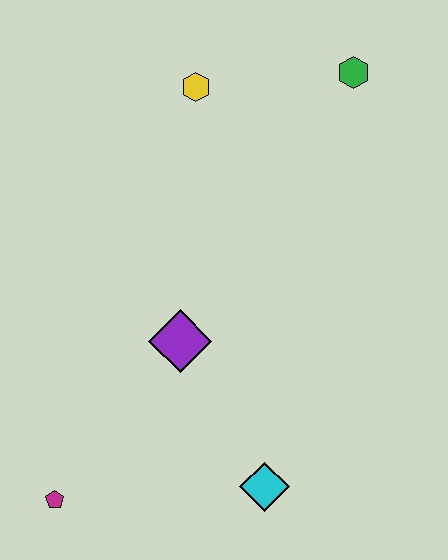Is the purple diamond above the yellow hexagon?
No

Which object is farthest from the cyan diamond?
The green hexagon is farthest from the cyan diamond.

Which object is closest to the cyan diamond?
The purple diamond is closest to the cyan diamond.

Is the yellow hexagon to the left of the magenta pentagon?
No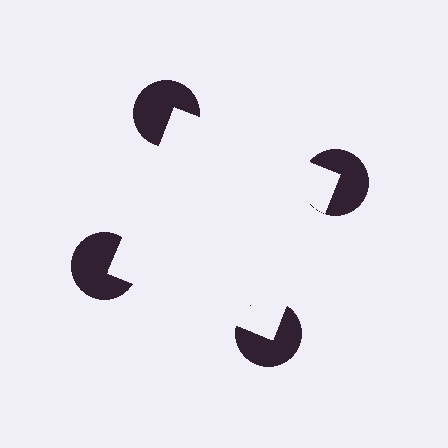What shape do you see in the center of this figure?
An illusory square — its edges are inferred from the aligned wedge cuts in the pac-man discs, not physically drawn.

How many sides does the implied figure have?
4 sides.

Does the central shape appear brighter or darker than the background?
It typically appears slightly brighter than the background, even though no actual brightness change is drawn.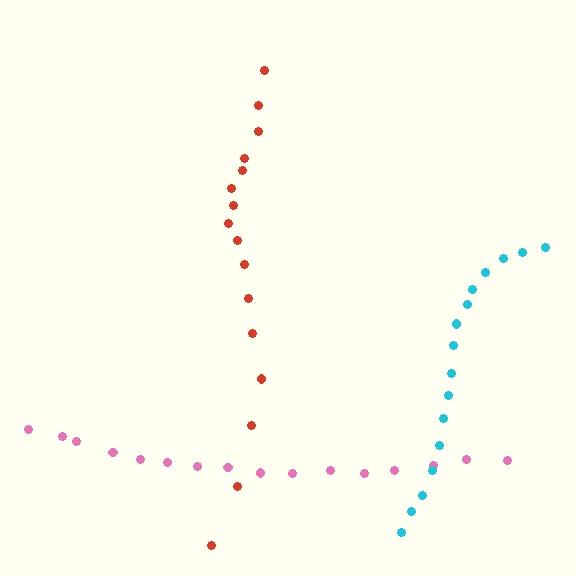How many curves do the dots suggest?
There are 3 distinct paths.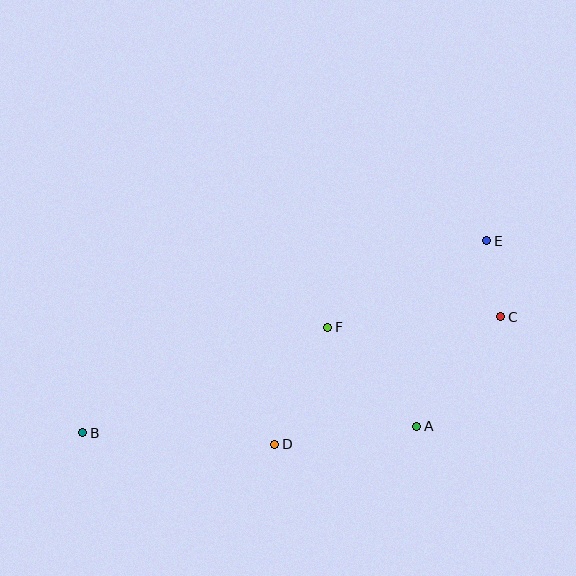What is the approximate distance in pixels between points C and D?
The distance between C and D is approximately 259 pixels.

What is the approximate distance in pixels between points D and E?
The distance between D and E is approximately 294 pixels.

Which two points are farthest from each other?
Points B and E are farthest from each other.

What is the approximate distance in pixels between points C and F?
The distance between C and F is approximately 173 pixels.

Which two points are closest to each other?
Points C and E are closest to each other.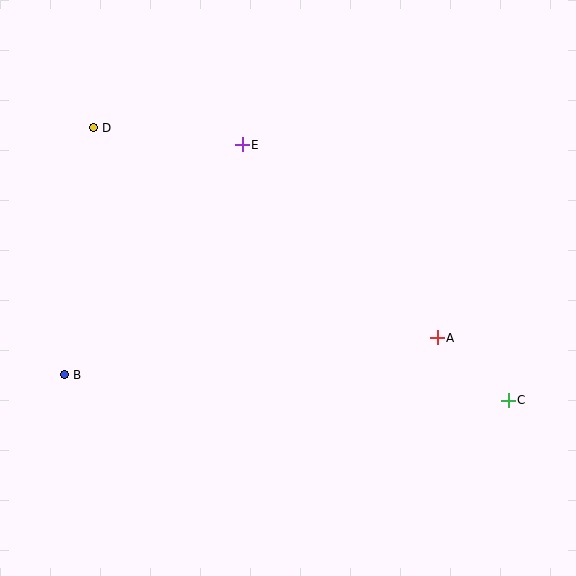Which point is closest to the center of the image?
Point E at (242, 145) is closest to the center.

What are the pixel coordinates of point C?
Point C is at (508, 400).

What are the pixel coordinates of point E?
Point E is at (242, 145).